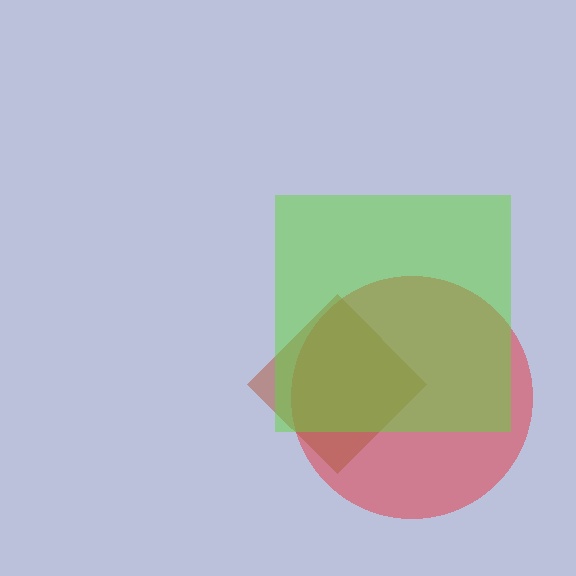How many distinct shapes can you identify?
There are 3 distinct shapes: a red circle, a brown diamond, a lime square.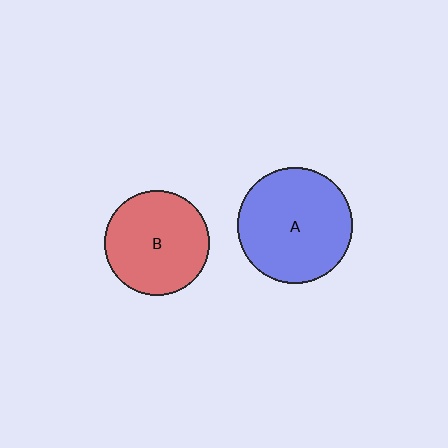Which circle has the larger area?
Circle A (blue).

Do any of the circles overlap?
No, none of the circles overlap.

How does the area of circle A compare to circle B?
Approximately 1.2 times.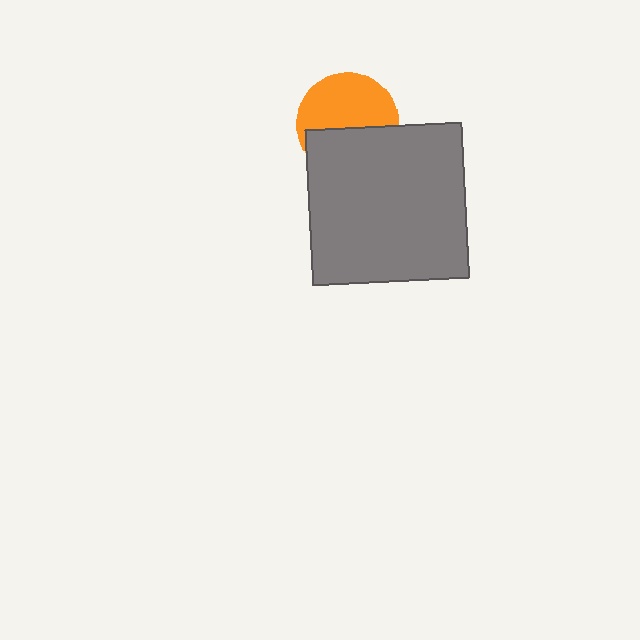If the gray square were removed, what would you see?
You would see the complete orange circle.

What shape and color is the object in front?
The object in front is a gray square.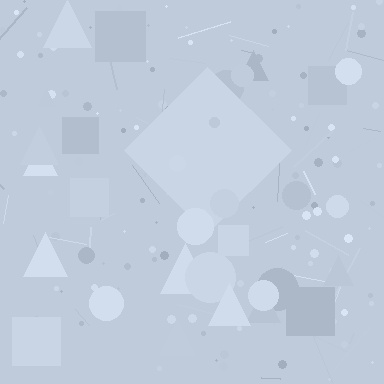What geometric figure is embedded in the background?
A diamond is embedded in the background.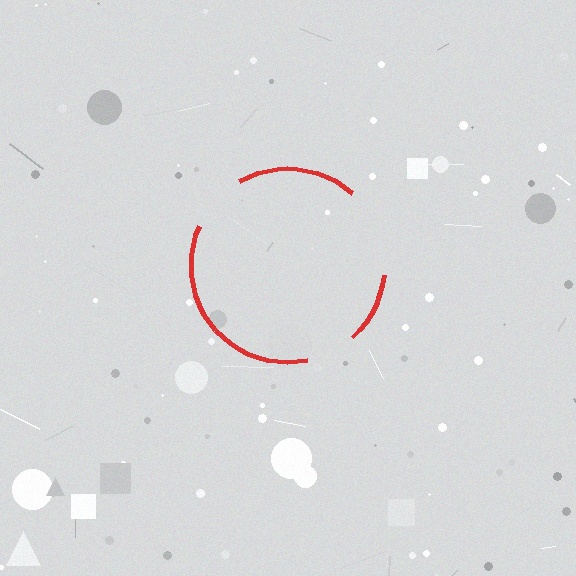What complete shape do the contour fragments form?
The contour fragments form a circle.